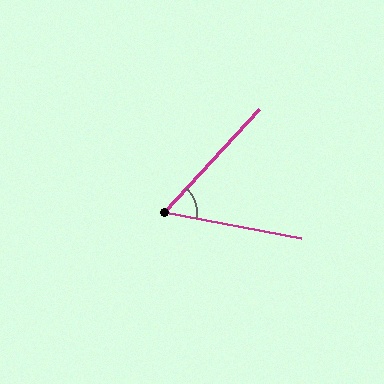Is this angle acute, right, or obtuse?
It is acute.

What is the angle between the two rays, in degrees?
Approximately 58 degrees.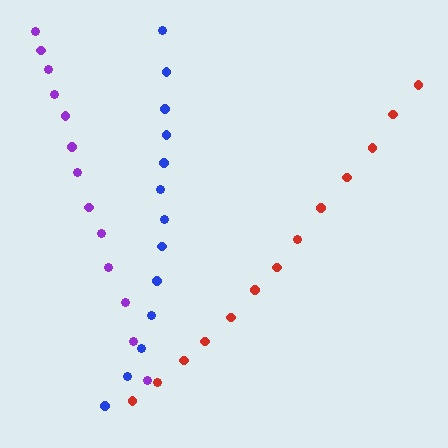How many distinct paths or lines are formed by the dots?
There are 3 distinct paths.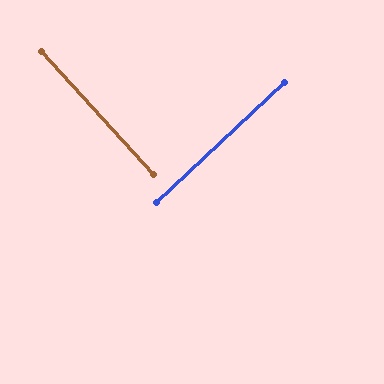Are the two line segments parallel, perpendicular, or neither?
Perpendicular — they meet at approximately 89°.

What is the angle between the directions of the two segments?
Approximately 89 degrees.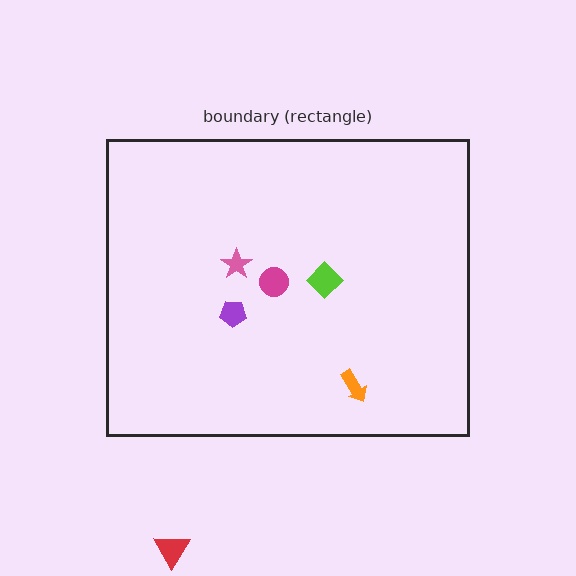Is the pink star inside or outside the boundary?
Inside.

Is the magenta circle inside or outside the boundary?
Inside.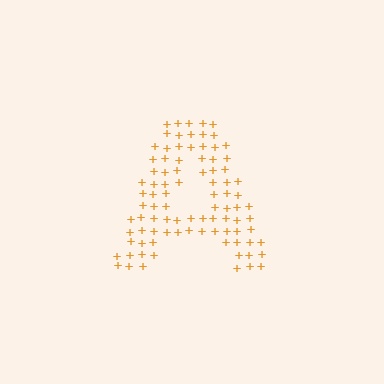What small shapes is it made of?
It is made of small plus signs.